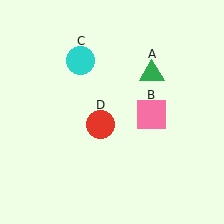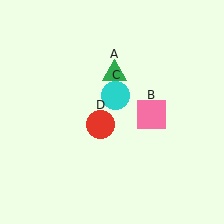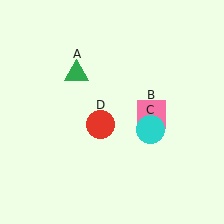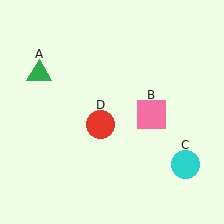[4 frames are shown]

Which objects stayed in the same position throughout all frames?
Pink square (object B) and red circle (object D) remained stationary.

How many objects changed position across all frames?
2 objects changed position: green triangle (object A), cyan circle (object C).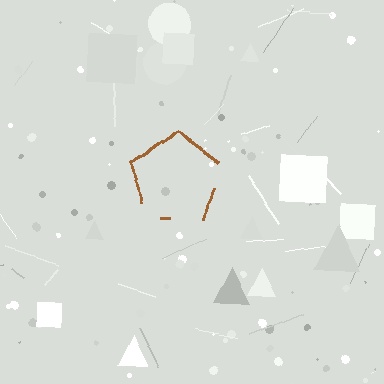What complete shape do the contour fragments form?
The contour fragments form a pentagon.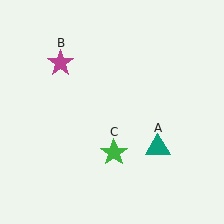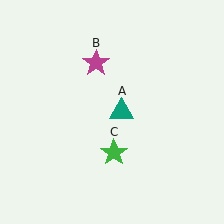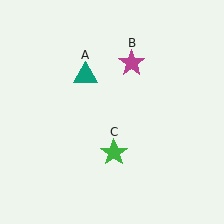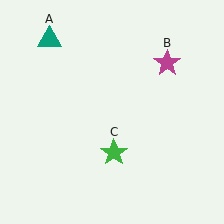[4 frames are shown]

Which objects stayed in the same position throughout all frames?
Green star (object C) remained stationary.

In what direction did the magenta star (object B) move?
The magenta star (object B) moved right.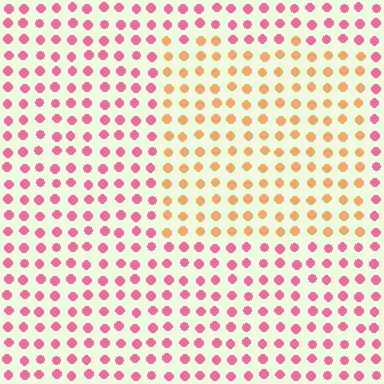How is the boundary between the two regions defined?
The boundary is defined purely by a slight shift in hue (about 54 degrees). Spacing, size, and orientation are identical on both sides.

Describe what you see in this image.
The image is filled with small pink elements in a uniform arrangement. A rectangle-shaped region is visible where the elements are tinted to a slightly different hue, forming a subtle color boundary.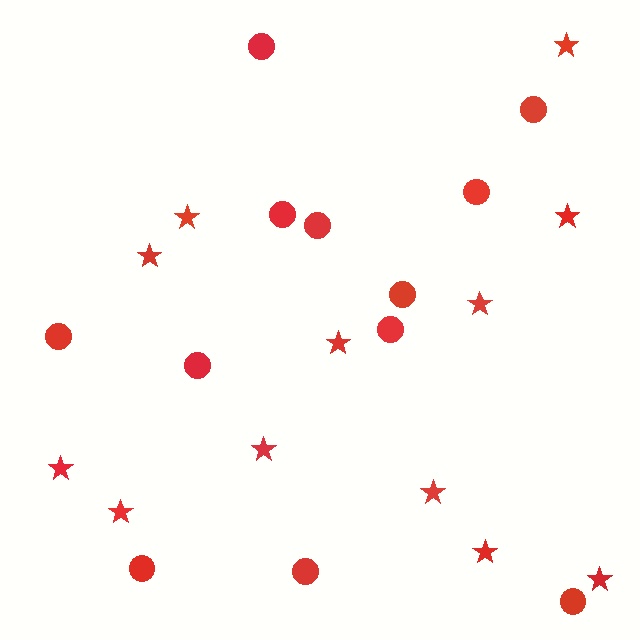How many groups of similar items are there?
There are 2 groups: one group of stars (12) and one group of circles (12).